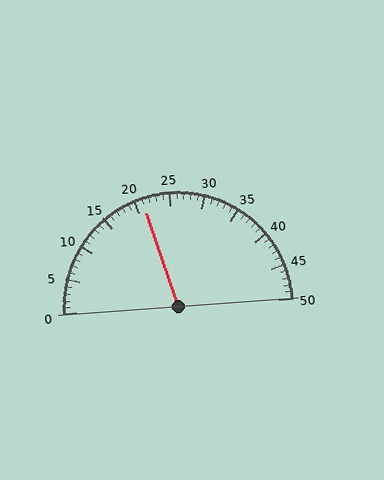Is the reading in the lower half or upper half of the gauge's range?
The reading is in the lower half of the range (0 to 50).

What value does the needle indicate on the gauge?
The needle indicates approximately 21.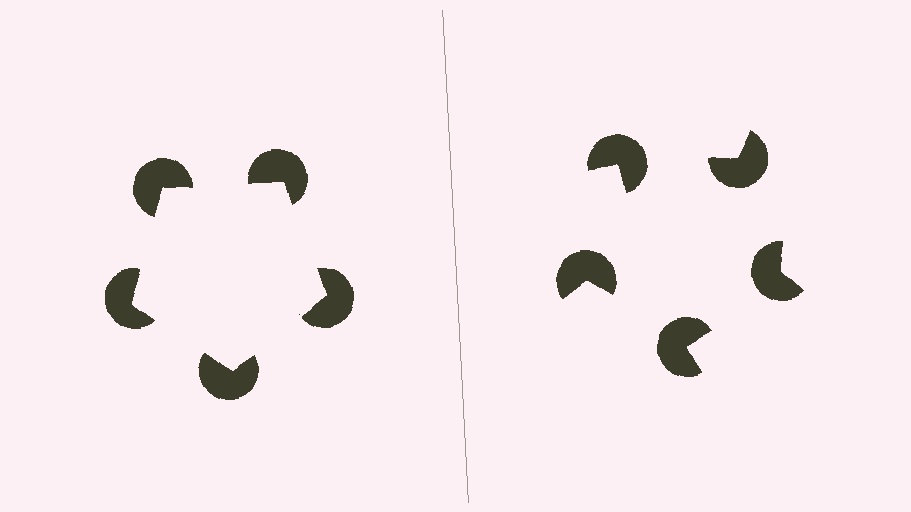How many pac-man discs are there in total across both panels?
10 — 5 on each side.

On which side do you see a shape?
An illusory pentagon appears on the left side. On the right side the wedge cuts are rotated, so no coherent shape forms.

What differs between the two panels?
The pac-man discs are positioned identically on both sides; only the wedge orientations differ. On the left they align to a pentagon; on the right they are misaligned.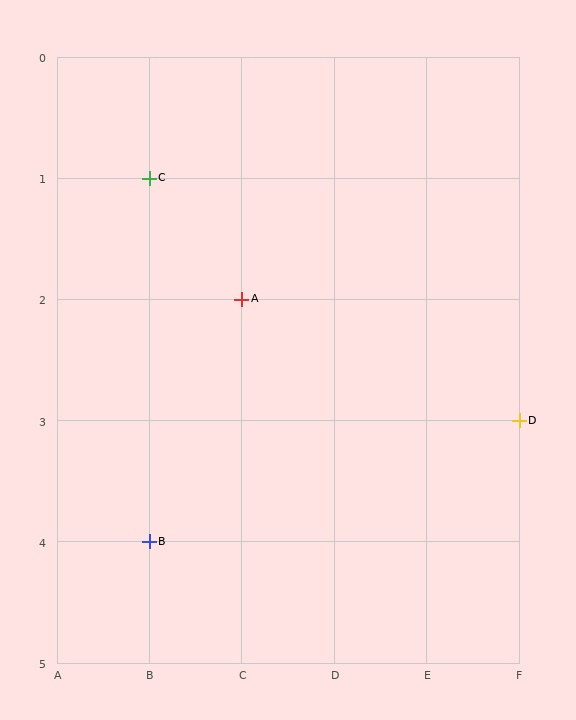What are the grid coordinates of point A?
Point A is at grid coordinates (C, 2).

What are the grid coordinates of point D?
Point D is at grid coordinates (F, 3).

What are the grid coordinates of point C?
Point C is at grid coordinates (B, 1).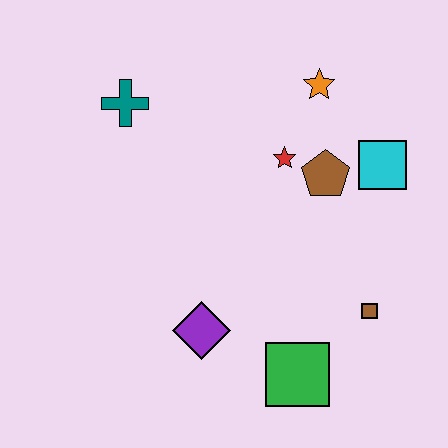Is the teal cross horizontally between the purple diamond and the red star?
No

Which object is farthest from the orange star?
The green square is farthest from the orange star.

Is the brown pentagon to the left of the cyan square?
Yes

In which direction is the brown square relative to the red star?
The brown square is below the red star.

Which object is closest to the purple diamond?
The green square is closest to the purple diamond.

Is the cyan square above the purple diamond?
Yes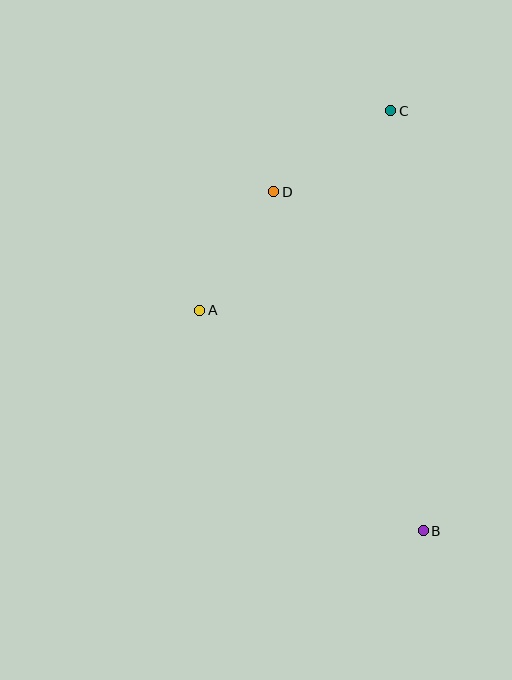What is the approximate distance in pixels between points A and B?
The distance between A and B is approximately 314 pixels.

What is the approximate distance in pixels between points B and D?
The distance between B and D is approximately 371 pixels.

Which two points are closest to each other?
Points A and D are closest to each other.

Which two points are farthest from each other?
Points B and C are farthest from each other.